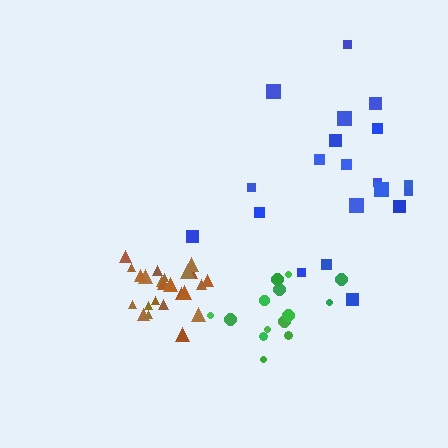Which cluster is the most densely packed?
Brown.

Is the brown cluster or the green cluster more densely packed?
Brown.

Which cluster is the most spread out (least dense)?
Blue.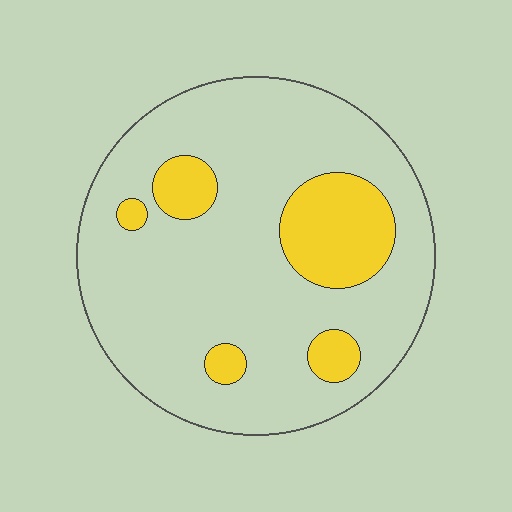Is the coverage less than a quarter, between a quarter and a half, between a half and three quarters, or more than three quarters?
Less than a quarter.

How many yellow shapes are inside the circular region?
5.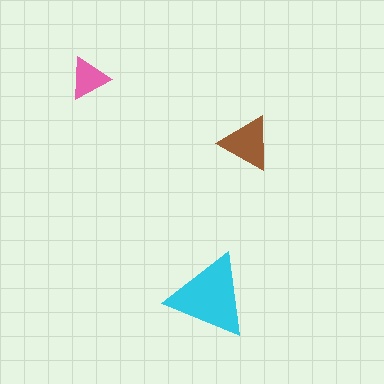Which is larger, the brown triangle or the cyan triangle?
The cyan one.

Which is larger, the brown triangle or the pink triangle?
The brown one.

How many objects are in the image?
There are 3 objects in the image.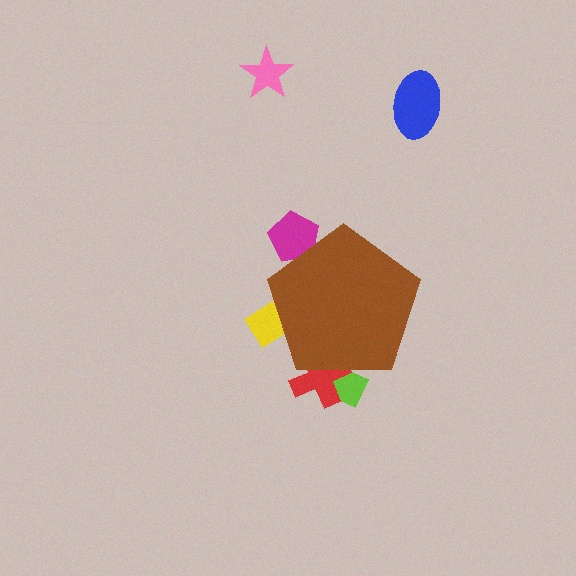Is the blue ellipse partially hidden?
No, the blue ellipse is fully visible.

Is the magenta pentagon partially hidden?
Yes, the magenta pentagon is partially hidden behind the brown pentagon.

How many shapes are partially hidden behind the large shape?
4 shapes are partially hidden.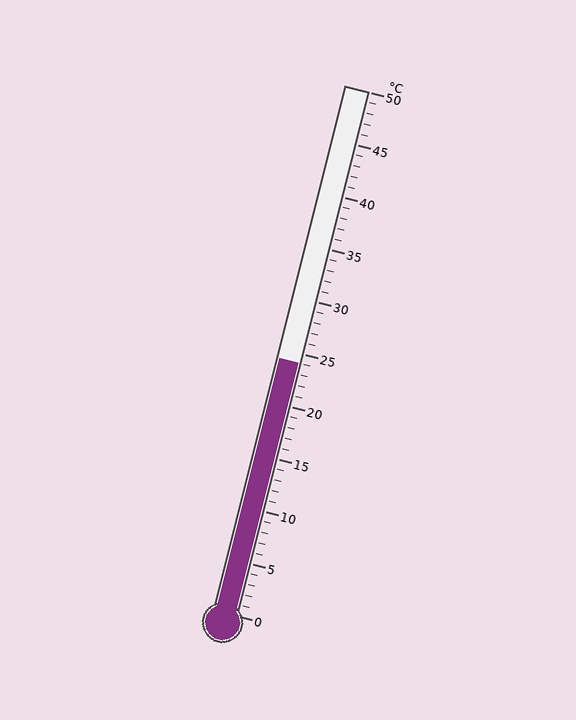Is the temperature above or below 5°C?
The temperature is above 5°C.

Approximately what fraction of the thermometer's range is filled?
The thermometer is filled to approximately 50% of its range.